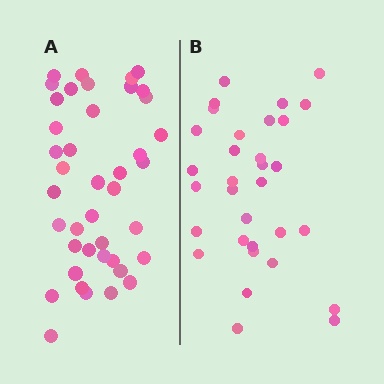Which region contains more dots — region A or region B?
Region A (the left region) has more dots.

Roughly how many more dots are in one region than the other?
Region A has roughly 8 or so more dots than region B.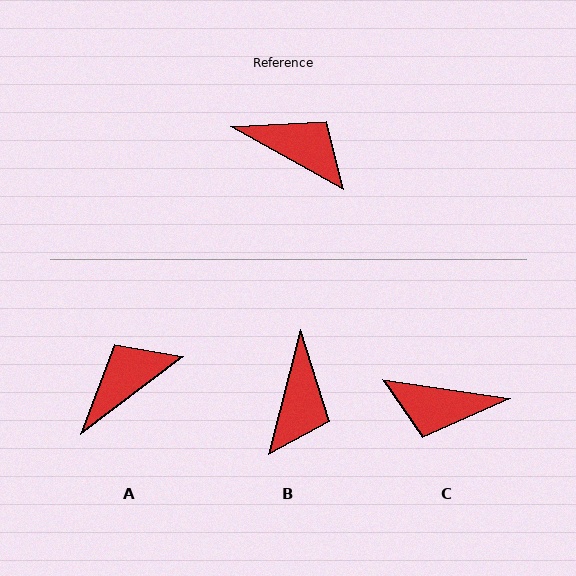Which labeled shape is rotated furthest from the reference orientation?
C, about 160 degrees away.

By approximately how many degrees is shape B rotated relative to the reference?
Approximately 75 degrees clockwise.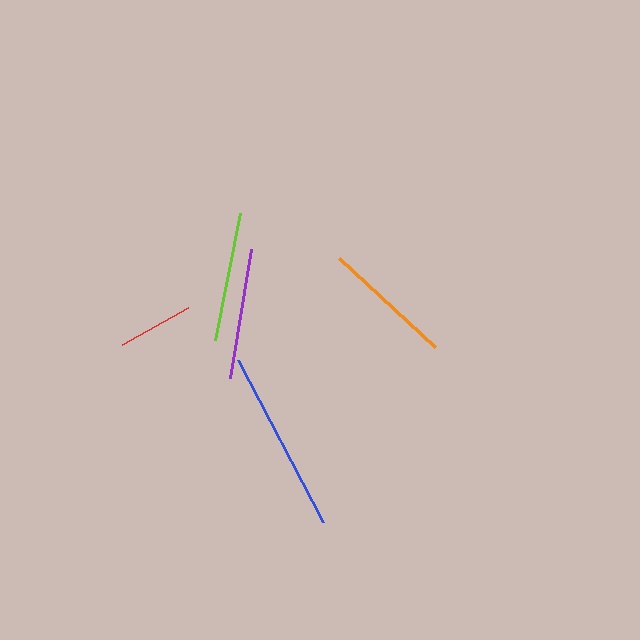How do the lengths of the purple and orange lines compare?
The purple and orange lines are approximately the same length.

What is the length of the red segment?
The red segment is approximately 75 pixels long.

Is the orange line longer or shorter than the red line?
The orange line is longer than the red line.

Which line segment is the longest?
The blue line is the longest at approximately 183 pixels.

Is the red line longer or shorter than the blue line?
The blue line is longer than the red line.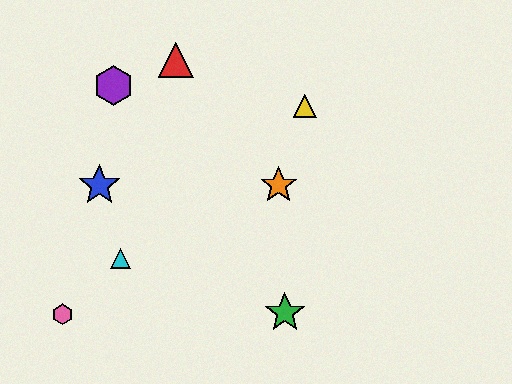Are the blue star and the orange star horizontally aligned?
Yes, both are at y≈185.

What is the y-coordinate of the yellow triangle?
The yellow triangle is at y≈106.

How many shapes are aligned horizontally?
2 shapes (the blue star, the orange star) are aligned horizontally.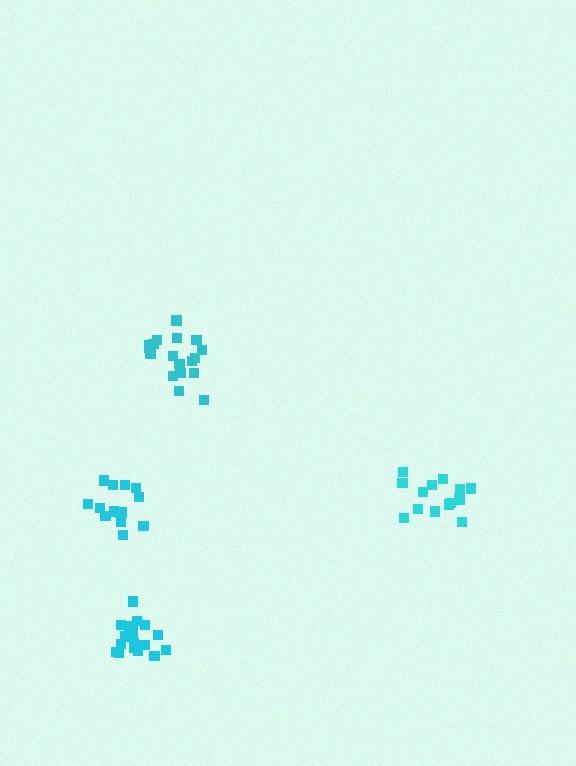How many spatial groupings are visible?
There are 4 spatial groupings.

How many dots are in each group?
Group 1: 18 dots, Group 2: 14 dots, Group 3: 14 dots, Group 4: 18 dots (64 total).